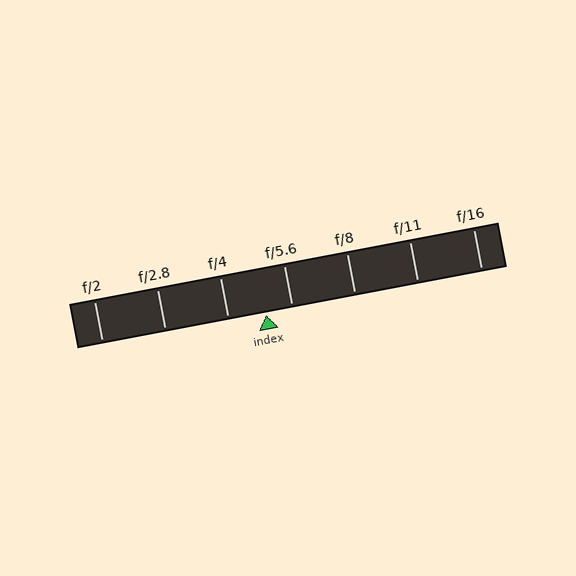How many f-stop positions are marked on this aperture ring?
There are 7 f-stop positions marked.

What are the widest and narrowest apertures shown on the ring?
The widest aperture shown is f/2 and the narrowest is f/16.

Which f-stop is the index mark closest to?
The index mark is closest to f/5.6.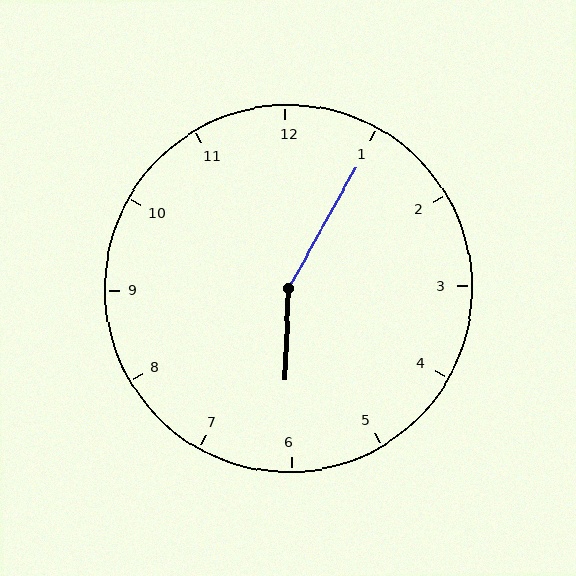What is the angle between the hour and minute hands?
Approximately 152 degrees.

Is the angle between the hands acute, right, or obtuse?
It is obtuse.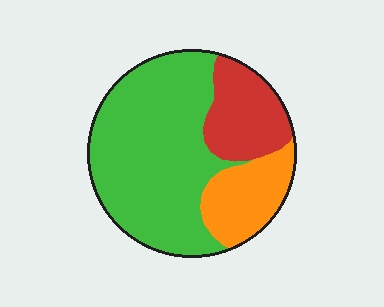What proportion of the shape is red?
Red takes up less than a quarter of the shape.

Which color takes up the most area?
Green, at roughly 60%.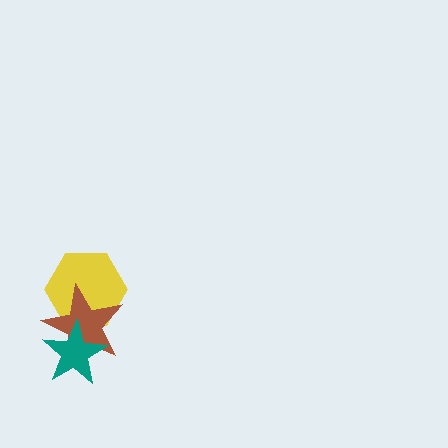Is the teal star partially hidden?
No, no other shape covers it.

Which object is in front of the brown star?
The teal star is in front of the brown star.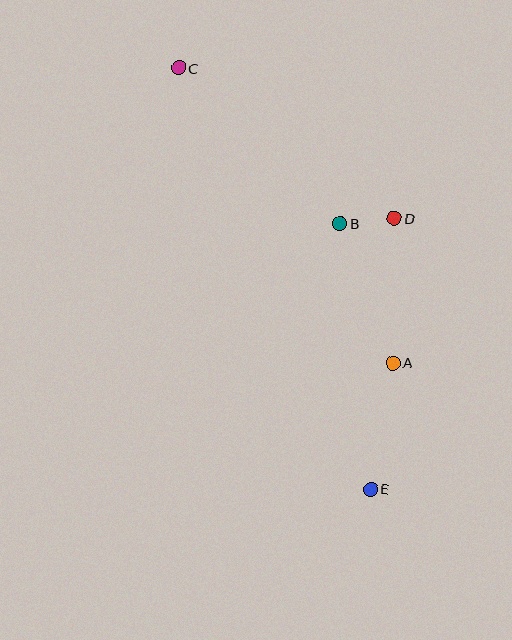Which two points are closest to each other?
Points B and D are closest to each other.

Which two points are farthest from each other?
Points C and E are farthest from each other.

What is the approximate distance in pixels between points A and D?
The distance between A and D is approximately 144 pixels.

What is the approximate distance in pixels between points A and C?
The distance between A and C is approximately 364 pixels.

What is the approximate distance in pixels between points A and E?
The distance between A and E is approximately 129 pixels.